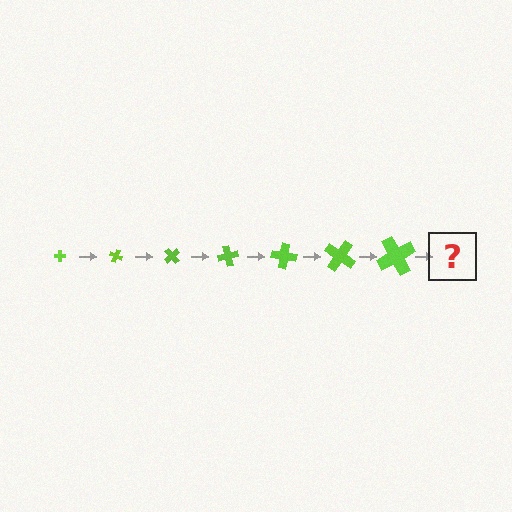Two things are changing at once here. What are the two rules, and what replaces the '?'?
The two rules are that the cross grows larger each step and it rotates 25 degrees each step. The '?' should be a cross, larger than the previous one and rotated 175 degrees from the start.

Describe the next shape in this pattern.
It should be a cross, larger than the previous one and rotated 175 degrees from the start.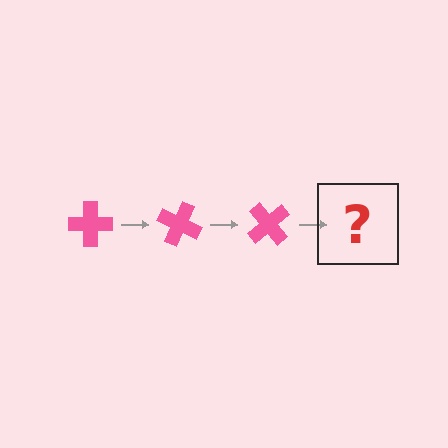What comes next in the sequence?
The next element should be a pink cross rotated 75 degrees.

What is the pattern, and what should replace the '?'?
The pattern is that the cross rotates 25 degrees each step. The '?' should be a pink cross rotated 75 degrees.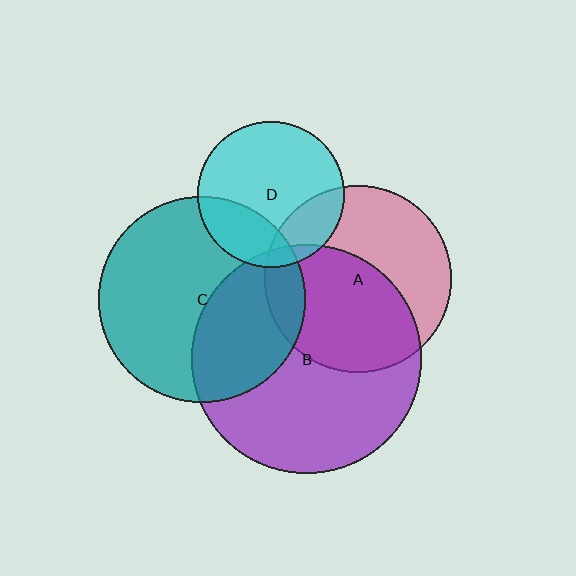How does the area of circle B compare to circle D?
Approximately 2.4 times.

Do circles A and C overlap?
Yes.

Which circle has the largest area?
Circle B (purple).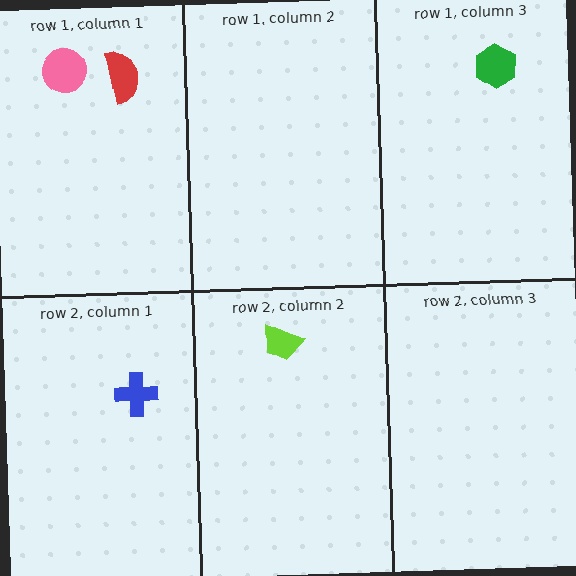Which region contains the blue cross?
The row 2, column 1 region.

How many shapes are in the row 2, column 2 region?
1.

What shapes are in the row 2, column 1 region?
The blue cross.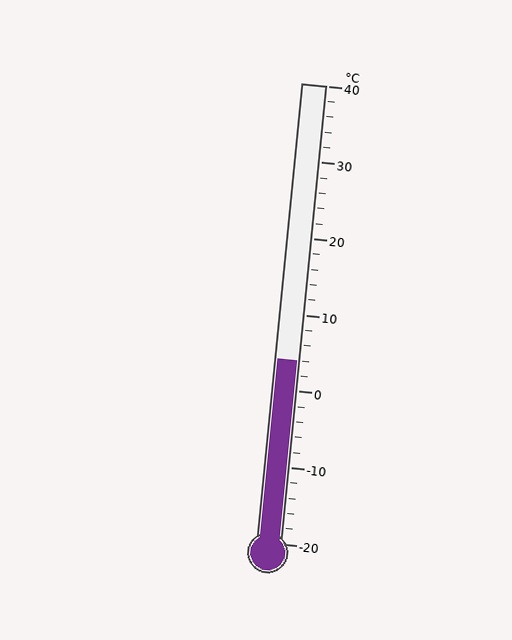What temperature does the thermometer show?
The thermometer shows approximately 4°C.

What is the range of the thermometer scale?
The thermometer scale ranges from -20°C to 40°C.